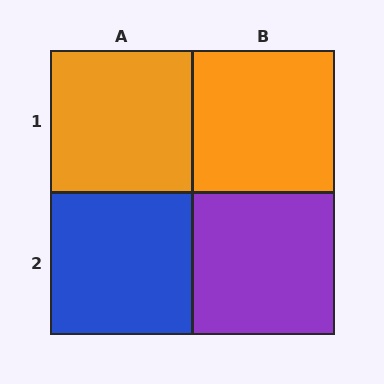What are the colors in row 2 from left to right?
Blue, purple.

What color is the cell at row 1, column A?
Orange.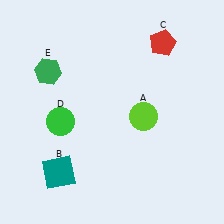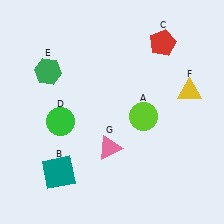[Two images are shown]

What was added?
A yellow triangle (F), a pink triangle (G) were added in Image 2.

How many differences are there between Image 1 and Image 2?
There are 2 differences between the two images.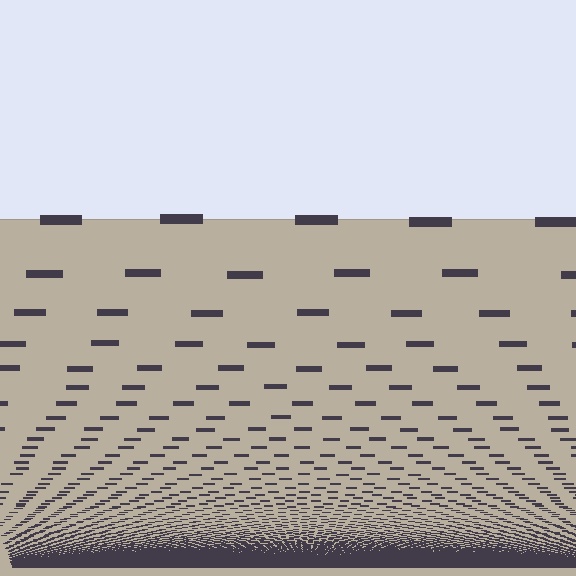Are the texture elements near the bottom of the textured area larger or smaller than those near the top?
Smaller. The gradient is inverted — elements near the bottom are smaller and denser.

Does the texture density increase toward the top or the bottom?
Density increases toward the bottom.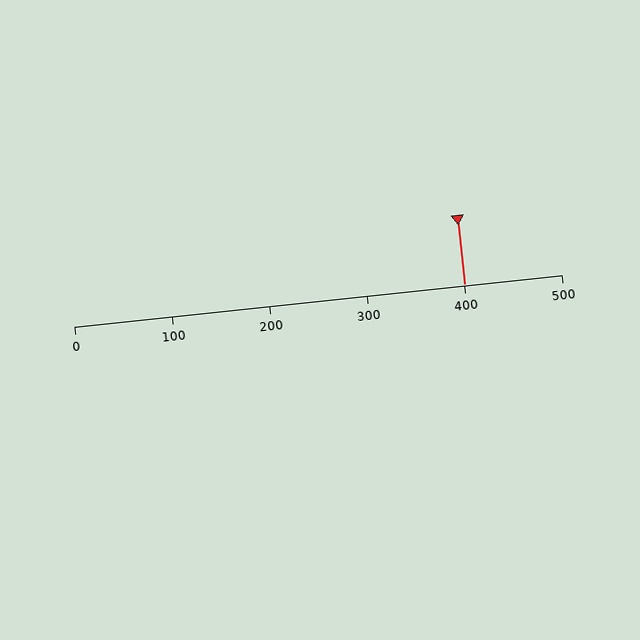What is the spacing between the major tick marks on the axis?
The major ticks are spaced 100 apart.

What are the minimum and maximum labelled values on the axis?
The axis runs from 0 to 500.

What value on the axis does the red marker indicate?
The marker indicates approximately 400.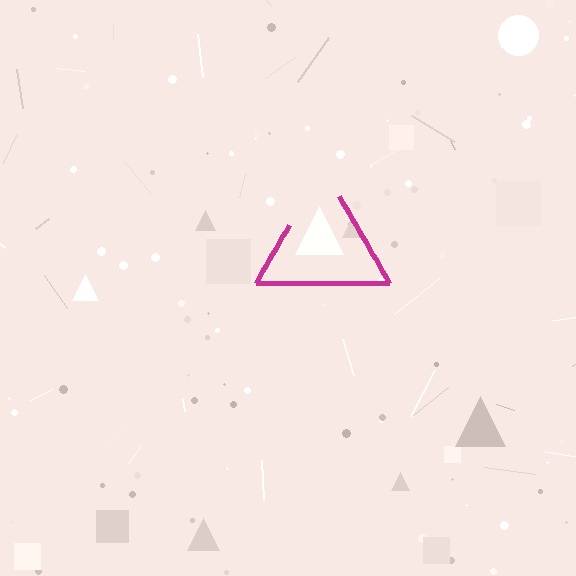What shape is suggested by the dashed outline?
The dashed outline suggests a triangle.